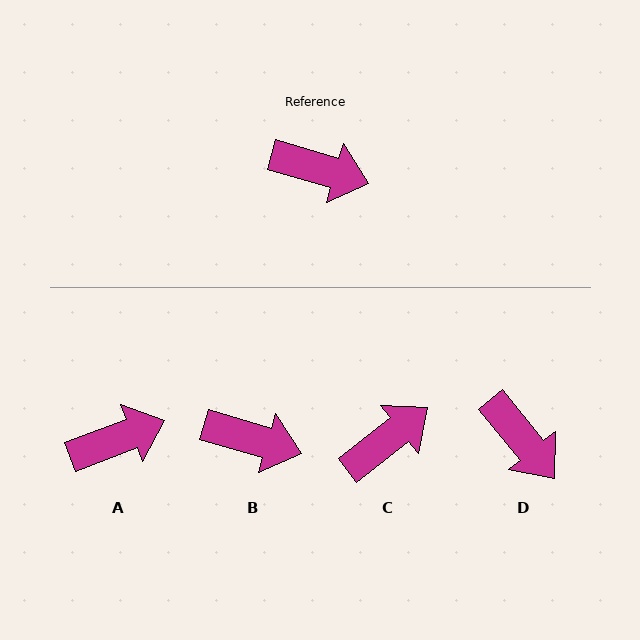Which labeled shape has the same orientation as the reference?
B.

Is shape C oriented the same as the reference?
No, it is off by about 54 degrees.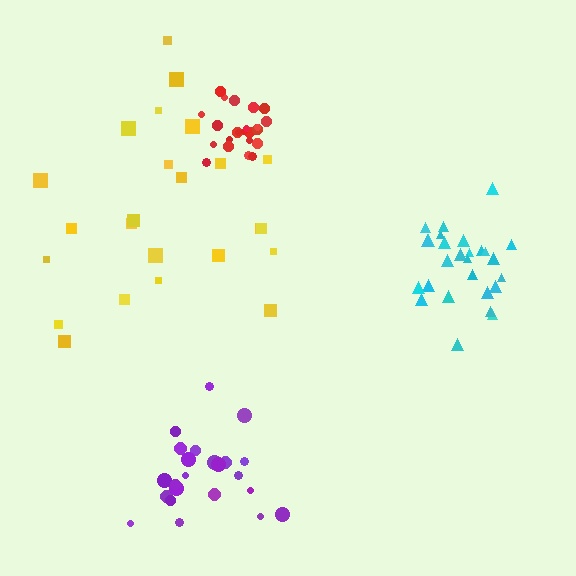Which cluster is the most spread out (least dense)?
Yellow.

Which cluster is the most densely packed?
Red.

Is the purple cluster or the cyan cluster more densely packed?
Cyan.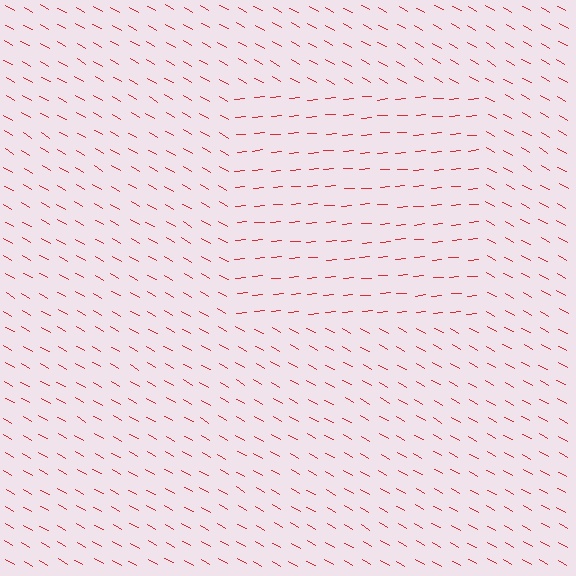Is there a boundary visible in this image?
Yes, there is a texture boundary formed by a change in line orientation.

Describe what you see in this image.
The image is filled with small red line segments. A rectangle region in the image has lines oriented differently from the surrounding lines, creating a visible texture boundary.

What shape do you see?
I see a rectangle.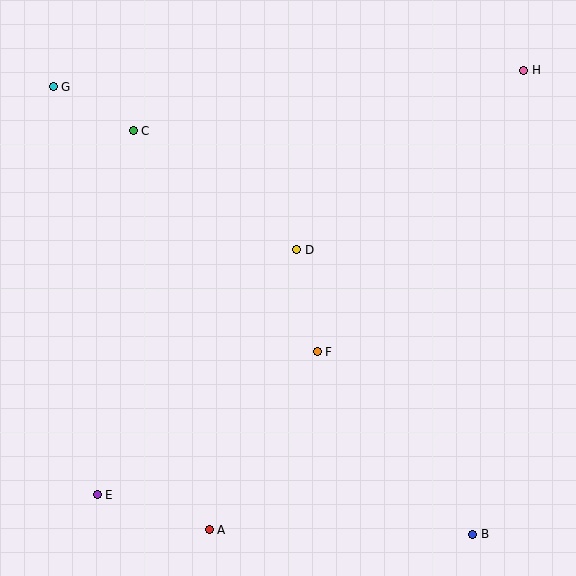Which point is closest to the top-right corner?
Point H is closest to the top-right corner.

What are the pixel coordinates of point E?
Point E is at (97, 495).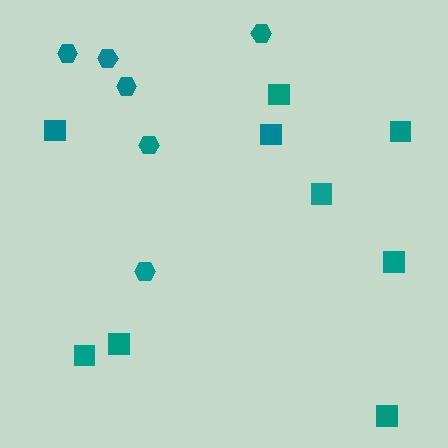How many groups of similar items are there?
There are 2 groups: one group of squares (9) and one group of hexagons (6).